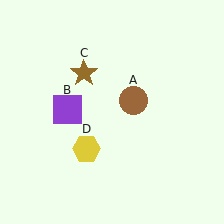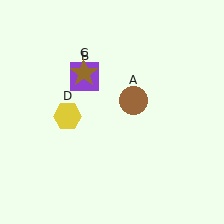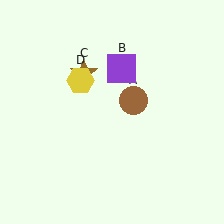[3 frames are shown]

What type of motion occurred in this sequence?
The purple square (object B), yellow hexagon (object D) rotated clockwise around the center of the scene.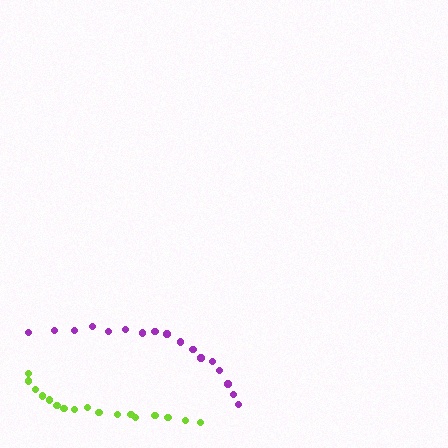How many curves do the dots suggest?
There are 2 distinct paths.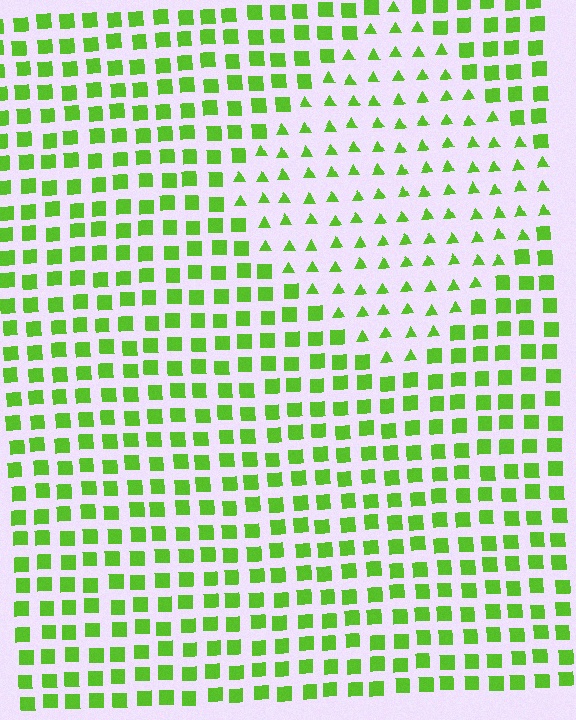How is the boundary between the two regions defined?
The boundary is defined by a change in element shape: triangles inside vs. squares outside. All elements share the same color and spacing.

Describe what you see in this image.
The image is filled with small lime elements arranged in a uniform grid. A diamond-shaped region contains triangles, while the surrounding area contains squares. The boundary is defined purely by the change in element shape.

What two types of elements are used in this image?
The image uses triangles inside the diamond region and squares outside it.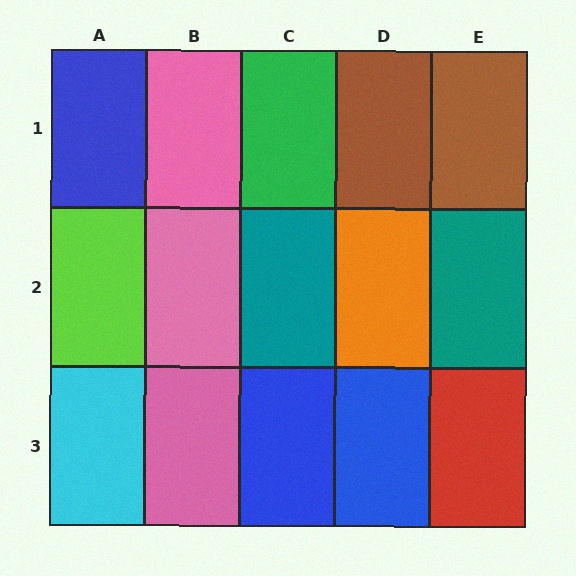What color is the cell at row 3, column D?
Blue.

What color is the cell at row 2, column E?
Teal.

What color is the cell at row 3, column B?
Pink.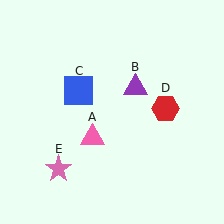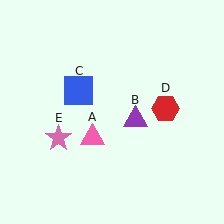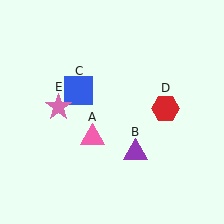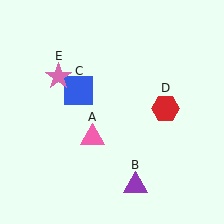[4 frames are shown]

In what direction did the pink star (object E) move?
The pink star (object E) moved up.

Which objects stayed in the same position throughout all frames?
Pink triangle (object A) and blue square (object C) and red hexagon (object D) remained stationary.